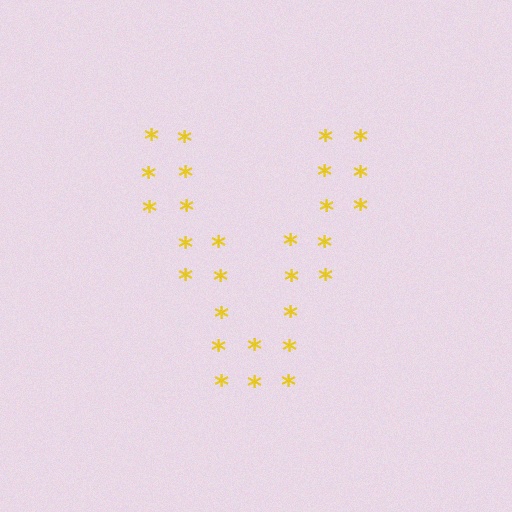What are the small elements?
The small elements are asterisks.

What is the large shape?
The large shape is the letter V.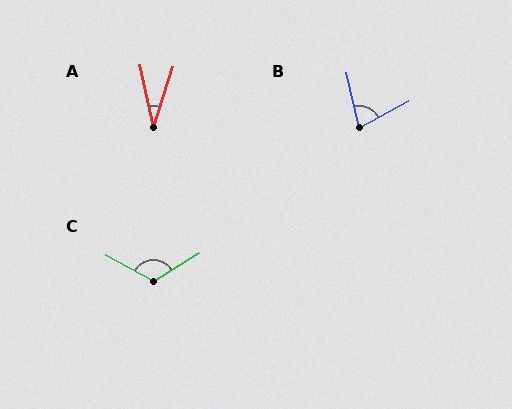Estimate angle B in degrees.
Approximately 75 degrees.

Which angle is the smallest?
A, at approximately 29 degrees.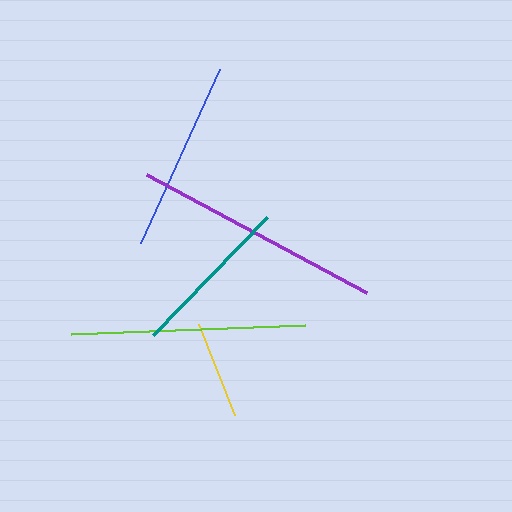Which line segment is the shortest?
The yellow line is the shortest at approximately 98 pixels.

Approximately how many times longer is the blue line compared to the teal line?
The blue line is approximately 1.2 times the length of the teal line.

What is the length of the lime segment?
The lime segment is approximately 234 pixels long.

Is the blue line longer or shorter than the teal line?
The blue line is longer than the teal line.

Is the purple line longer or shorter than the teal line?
The purple line is longer than the teal line.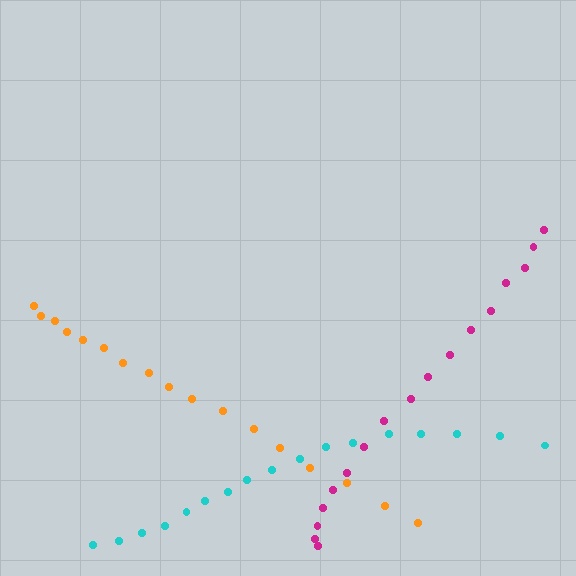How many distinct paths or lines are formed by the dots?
There are 3 distinct paths.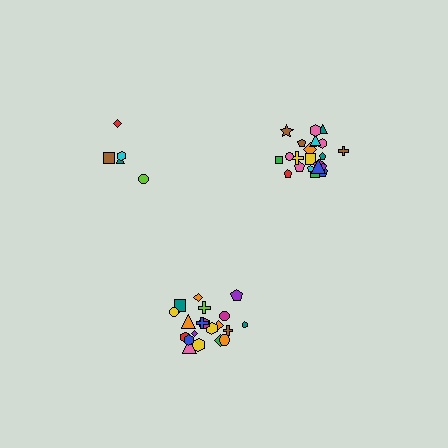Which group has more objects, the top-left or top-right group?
The top-right group.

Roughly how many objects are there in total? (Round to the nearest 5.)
Roughly 50 objects in total.